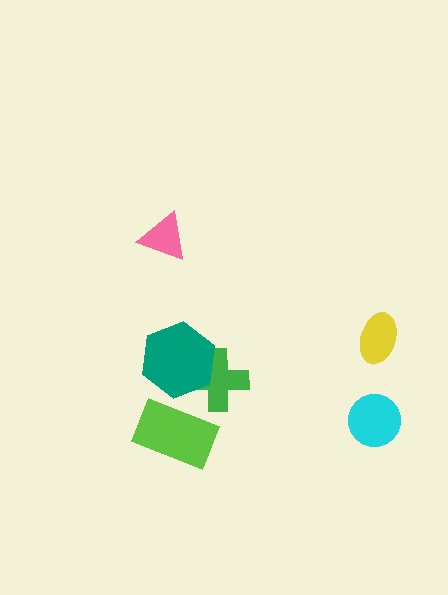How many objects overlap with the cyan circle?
0 objects overlap with the cyan circle.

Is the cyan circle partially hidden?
No, no other shape covers it.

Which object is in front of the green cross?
The teal hexagon is in front of the green cross.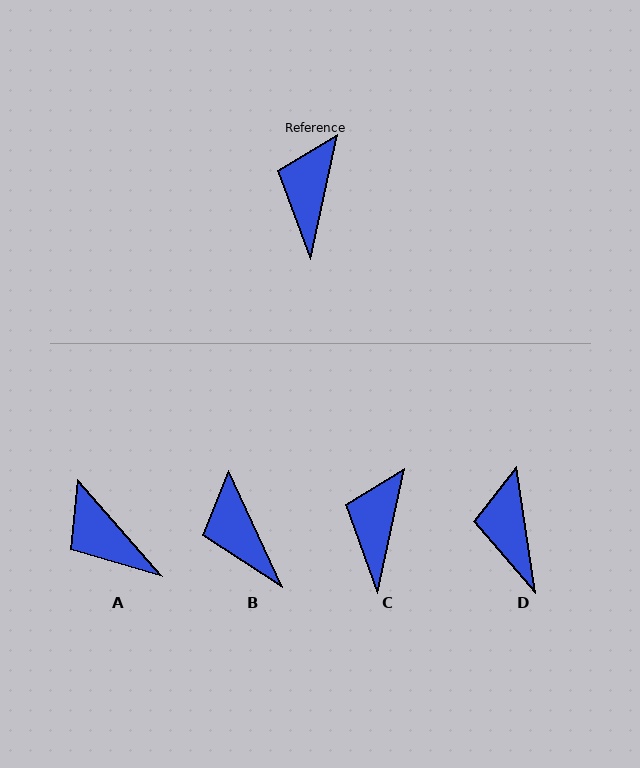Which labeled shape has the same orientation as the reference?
C.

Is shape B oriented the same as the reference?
No, it is off by about 37 degrees.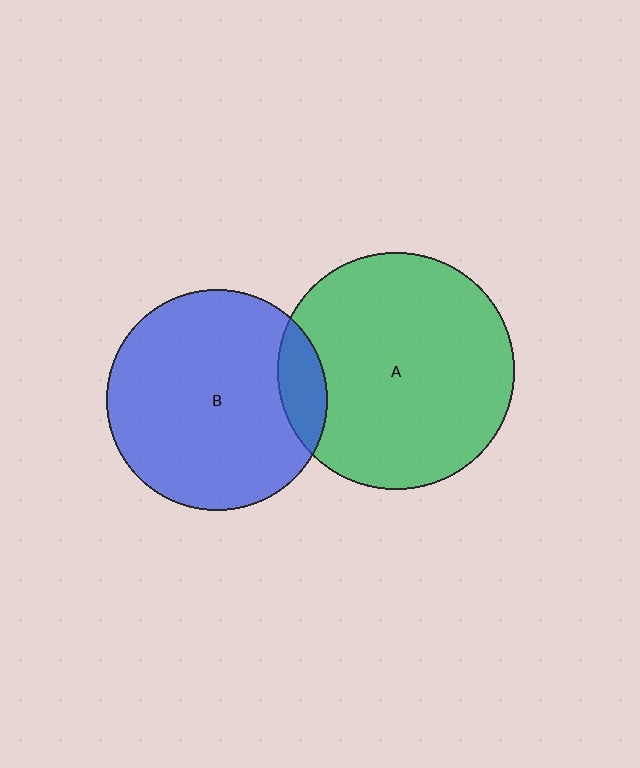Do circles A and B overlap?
Yes.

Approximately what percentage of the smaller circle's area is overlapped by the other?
Approximately 10%.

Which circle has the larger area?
Circle A (green).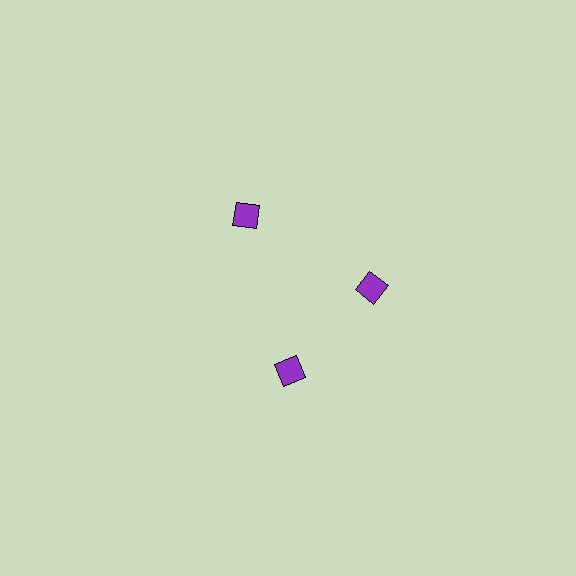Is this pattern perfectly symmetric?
No. The 3 purple diamonds are arranged in a ring, but one element near the 7 o'clock position is rotated out of alignment along the ring, breaking the 3-fold rotational symmetry.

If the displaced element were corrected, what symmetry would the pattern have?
It would have 3-fold rotational symmetry — the pattern would map onto itself every 120 degrees.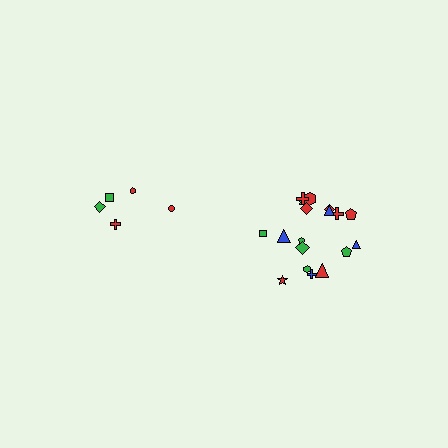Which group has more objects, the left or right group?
The right group.